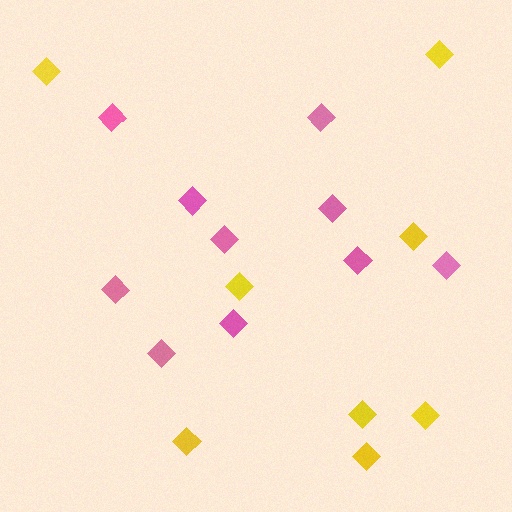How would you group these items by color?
There are 2 groups: one group of yellow diamonds (8) and one group of pink diamonds (10).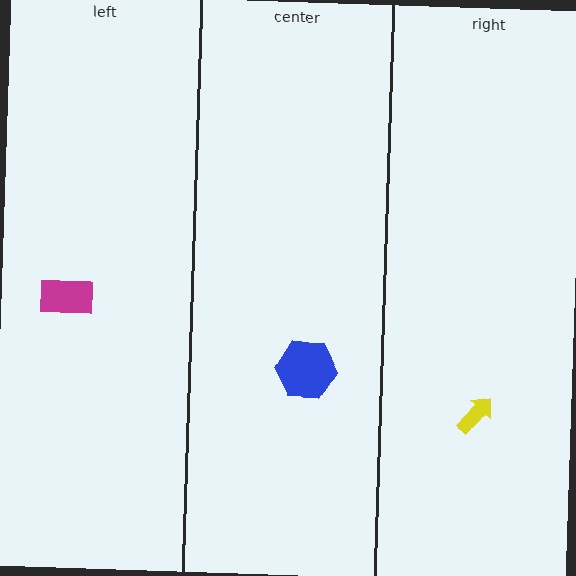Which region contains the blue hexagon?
The center region.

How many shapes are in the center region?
1.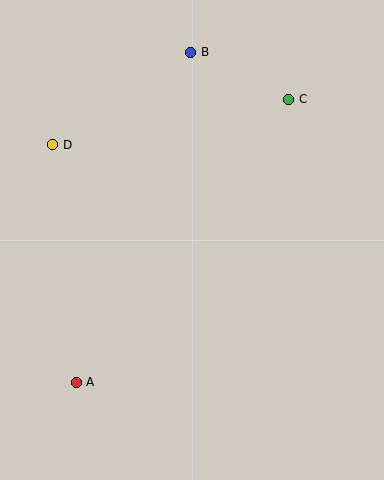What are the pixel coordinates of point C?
Point C is at (289, 99).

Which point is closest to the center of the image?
Point D at (53, 145) is closest to the center.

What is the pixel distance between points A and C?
The distance between A and C is 354 pixels.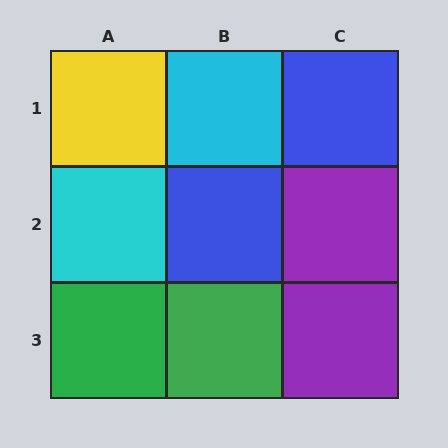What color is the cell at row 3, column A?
Green.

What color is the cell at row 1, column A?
Yellow.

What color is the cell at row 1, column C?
Blue.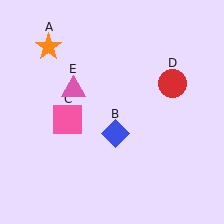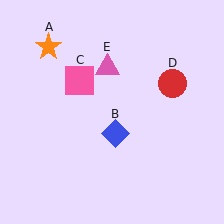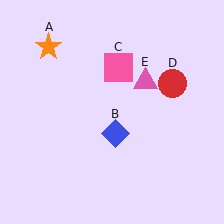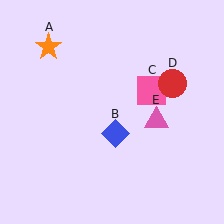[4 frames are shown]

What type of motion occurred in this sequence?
The pink square (object C), pink triangle (object E) rotated clockwise around the center of the scene.